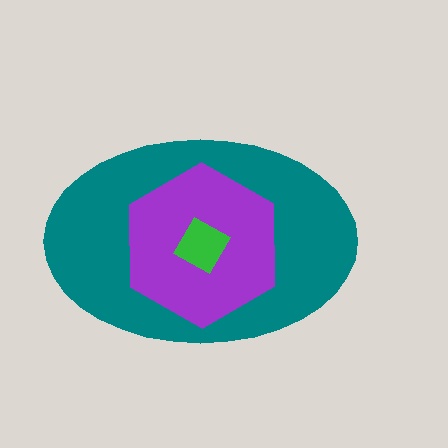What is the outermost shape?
The teal ellipse.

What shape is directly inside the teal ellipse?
The purple hexagon.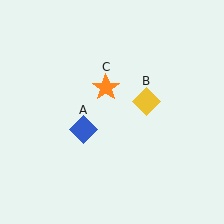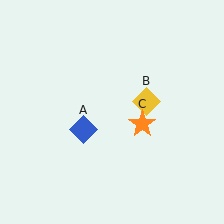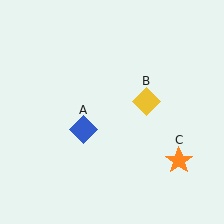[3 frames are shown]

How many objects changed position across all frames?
1 object changed position: orange star (object C).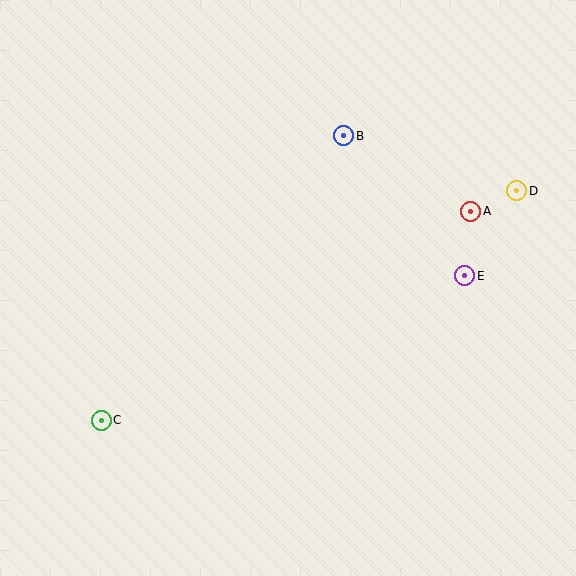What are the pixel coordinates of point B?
Point B is at (344, 136).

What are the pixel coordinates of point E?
Point E is at (465, 276).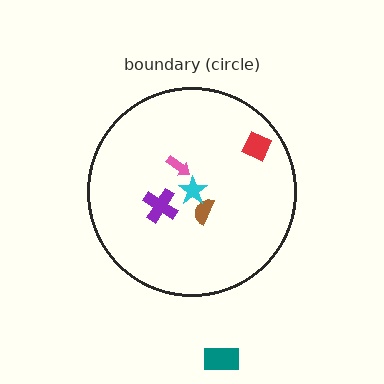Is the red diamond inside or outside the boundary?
Inside.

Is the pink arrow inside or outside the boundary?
Inside.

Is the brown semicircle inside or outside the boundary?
Inside.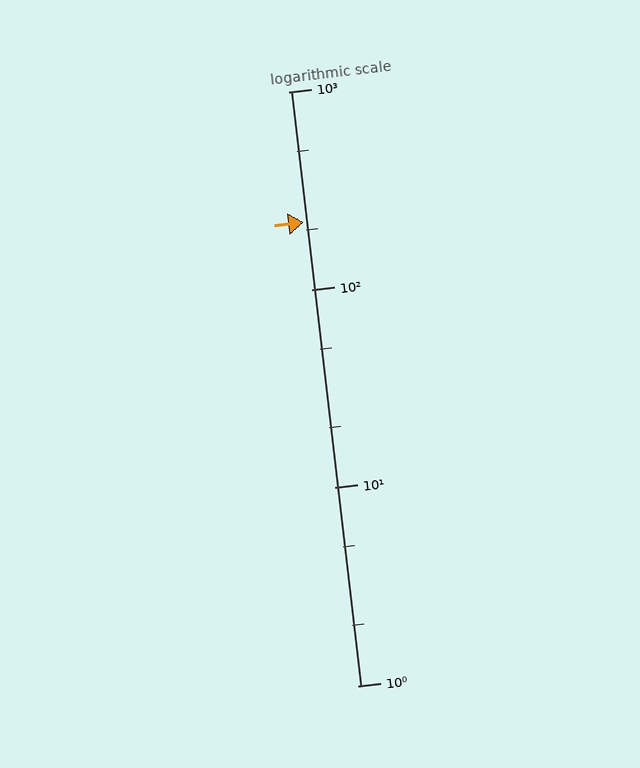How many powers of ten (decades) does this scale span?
The scale spans 3 decades, from 1 to 1000.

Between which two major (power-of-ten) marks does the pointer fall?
The pointer is between 100 and 1000.